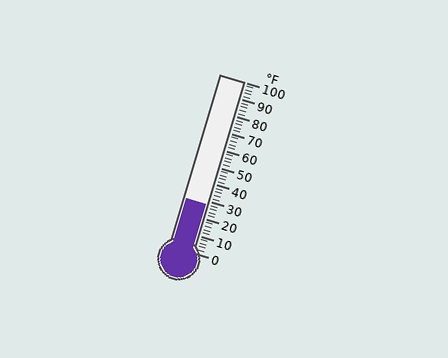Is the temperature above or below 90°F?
The temperature is below 90°F.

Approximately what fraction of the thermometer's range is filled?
The thermometer is filled to approximately 30% of its range.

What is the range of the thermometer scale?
The thermometer scale ranges from 0°F to 100°F.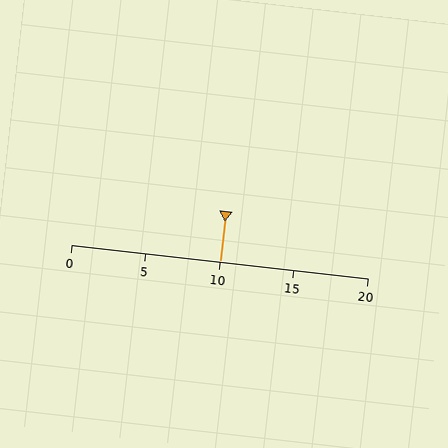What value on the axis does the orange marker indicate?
The marker indicates approximately 10.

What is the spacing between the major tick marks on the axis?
The major ticks are spaced 5 apart.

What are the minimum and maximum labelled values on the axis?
The axis runs from 0 to 20.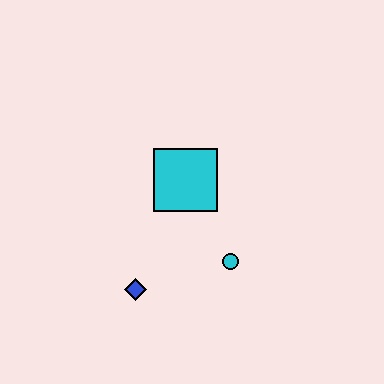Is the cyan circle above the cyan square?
No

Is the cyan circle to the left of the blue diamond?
No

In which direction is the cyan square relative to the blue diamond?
The cyan square is above the blue diamond.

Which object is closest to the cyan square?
The cyan circle is closest to the cyan square.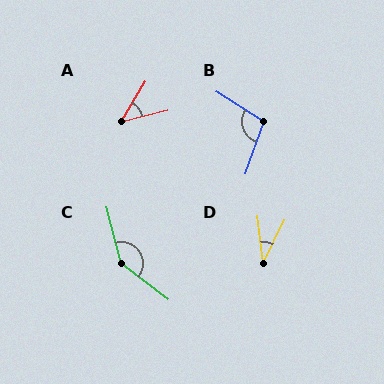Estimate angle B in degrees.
Approximately 103 degrees.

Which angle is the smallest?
D, at approximately 33 degrees.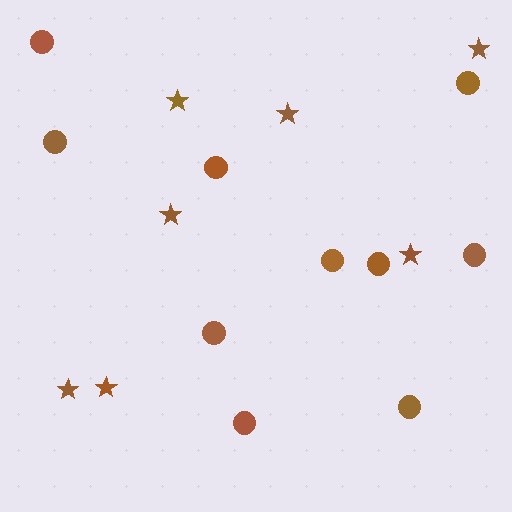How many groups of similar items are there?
There are 2 groups: one group of stars (7) and one group of circles (10).